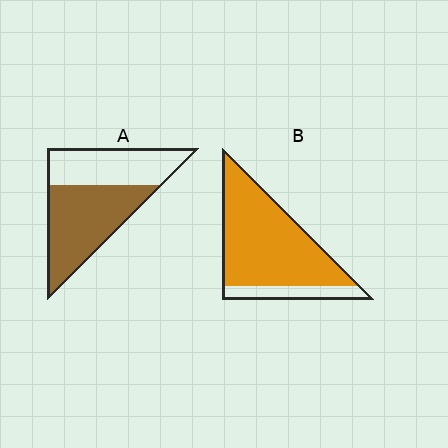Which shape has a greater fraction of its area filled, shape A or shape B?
Shape B.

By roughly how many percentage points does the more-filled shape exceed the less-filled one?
By roughly 25 percentage points (B over A).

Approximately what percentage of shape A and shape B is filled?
A is approximately 55% and B is approximately 80%.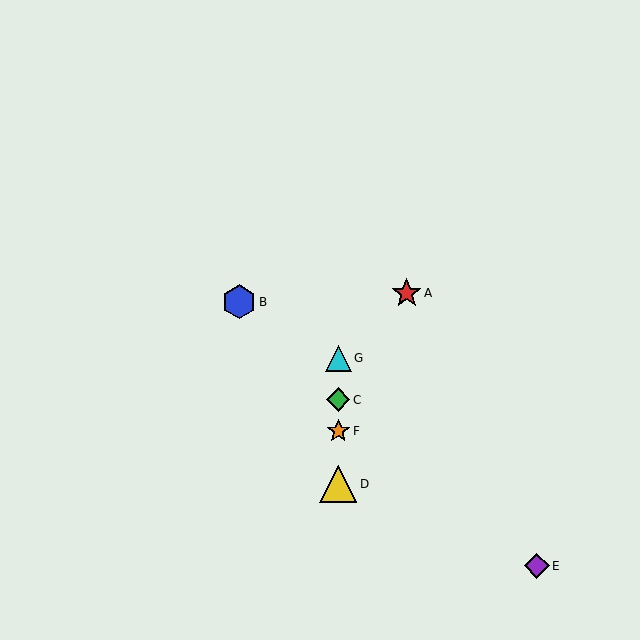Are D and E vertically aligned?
No, D is at x≈338 and E is at x≈537.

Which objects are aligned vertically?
Objects C, D, F, G are aligned vertically.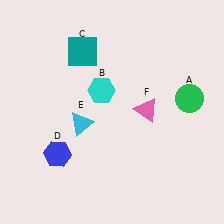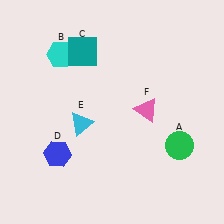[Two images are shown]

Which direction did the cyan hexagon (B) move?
The cyan hexagon (B) moved left.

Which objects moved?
The objects that moved are: the green circle (A), the cyan hexagon (B).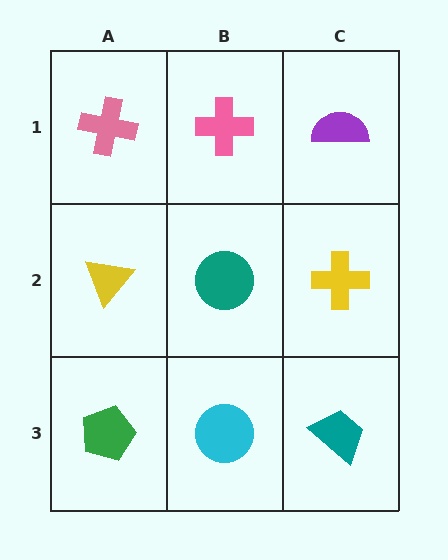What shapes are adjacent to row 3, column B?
A teal circle (row 2, column B), a green pentagon (row 3, column A), a teal trapezoid (row 3, column C).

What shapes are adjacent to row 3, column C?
A yellow cross (row 2, column C), a cyan circle (row 3, column B).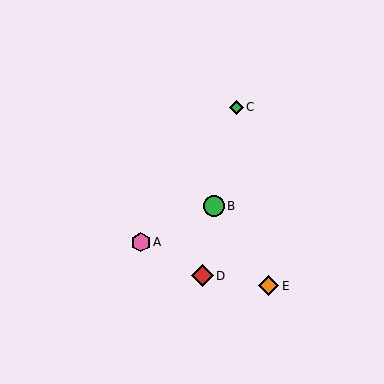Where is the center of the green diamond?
The center of the green diamond is at (236, 107).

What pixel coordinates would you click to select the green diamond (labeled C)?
Click at (236, 107) to select the green diamond C.